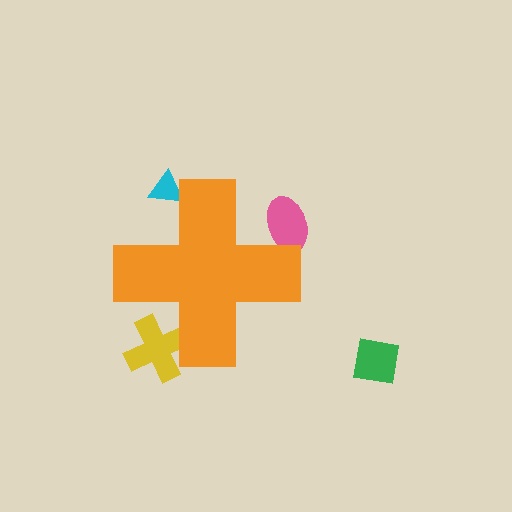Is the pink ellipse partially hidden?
Yes, the pink ellipse is partially hidden behind the orange cross.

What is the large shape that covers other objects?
An orange cross.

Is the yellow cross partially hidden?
Yes, the yellow cross is partially hidden behind the orange cross.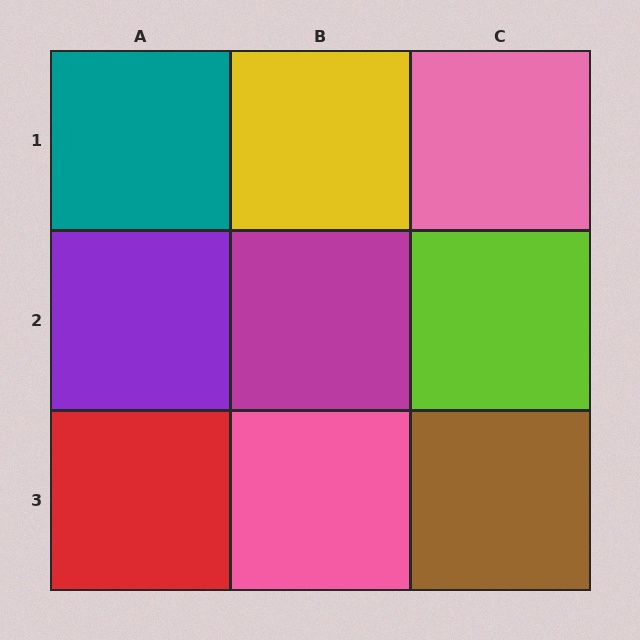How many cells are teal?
1 cell is teal.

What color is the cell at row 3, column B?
Pink.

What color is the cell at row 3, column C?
Brown.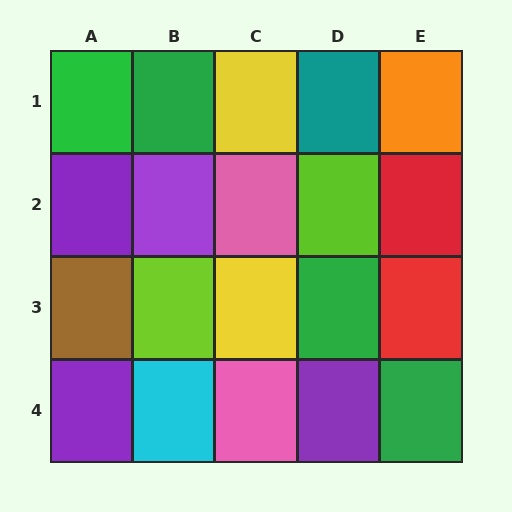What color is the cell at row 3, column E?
Red.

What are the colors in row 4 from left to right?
Purple, cyan, pink, purple, green.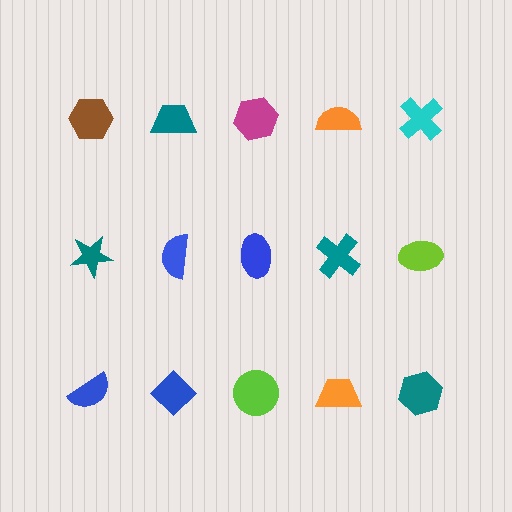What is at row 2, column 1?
A teal star.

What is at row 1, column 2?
A teal trapezoid.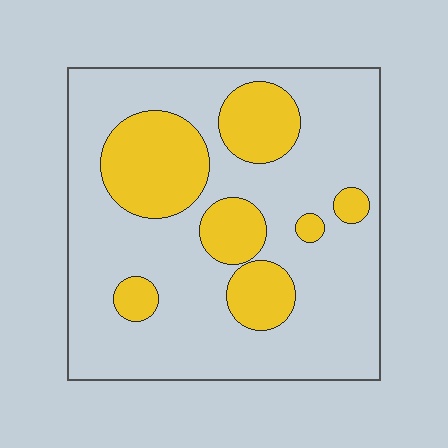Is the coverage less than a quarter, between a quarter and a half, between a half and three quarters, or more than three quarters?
Between a quarter and a half.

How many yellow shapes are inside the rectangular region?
7.